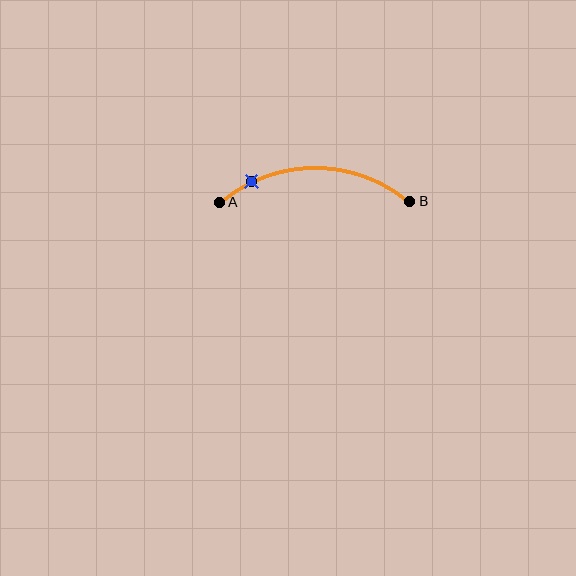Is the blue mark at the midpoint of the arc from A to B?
No. The blue mark lies on the arc but is closer to endpoint A. The arc midpoint would be at the point on the curve equidistant along the arc from both A and B.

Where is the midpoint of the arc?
The arc midpoint is the point on the curve farthest from the straight line joining A and B. It sits above that line.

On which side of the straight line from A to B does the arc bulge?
The arc bulges above the straight line connecting A and B.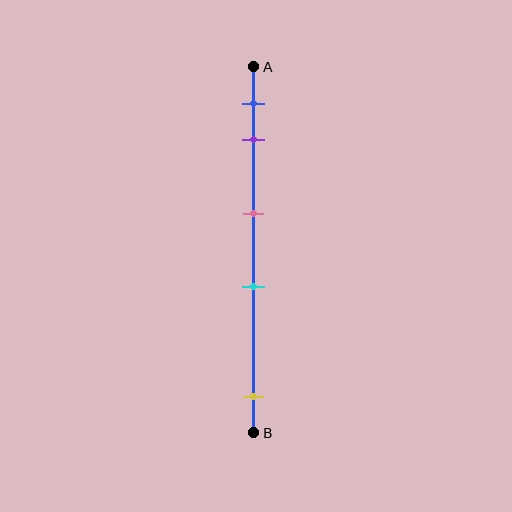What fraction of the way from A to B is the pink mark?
The pink mark is approximately 40% (0.4) of the way from A to B.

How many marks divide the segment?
There are 5 marks dividing the segment.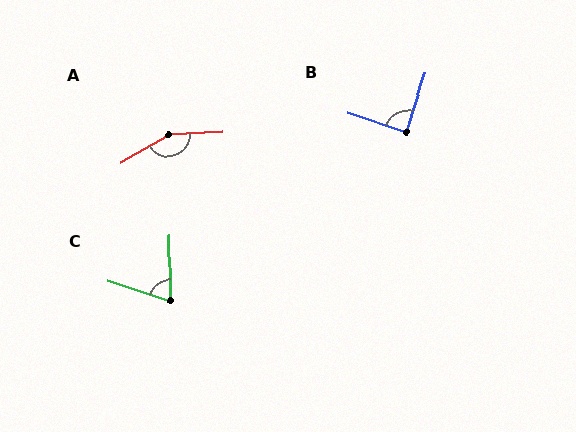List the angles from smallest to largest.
C (72°), B (89°), A (153°).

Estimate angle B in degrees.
Approximately 89 degrees.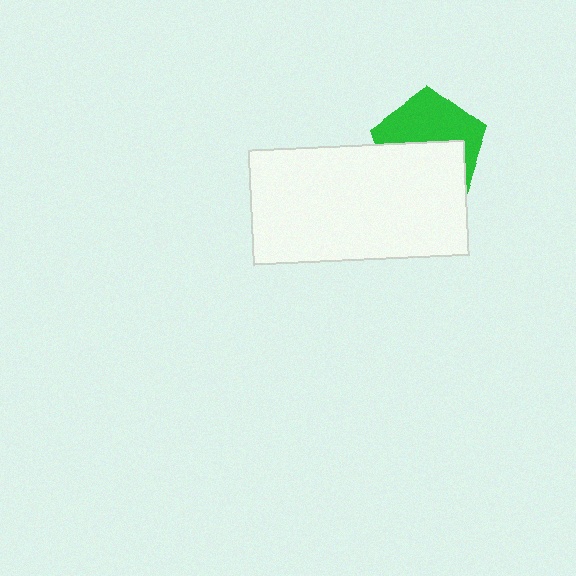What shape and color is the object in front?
The object in front is a white rectangle.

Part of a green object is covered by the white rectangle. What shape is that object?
It is a pentagon.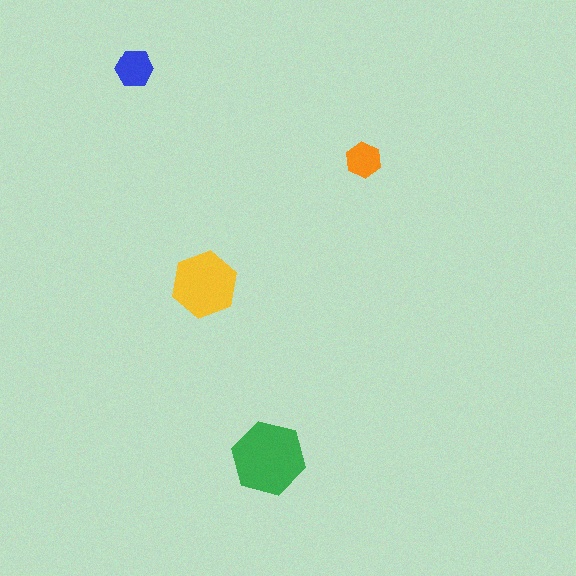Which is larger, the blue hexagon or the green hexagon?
The green one.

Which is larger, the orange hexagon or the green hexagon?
The green one.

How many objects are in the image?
There are 4 objects in the image.